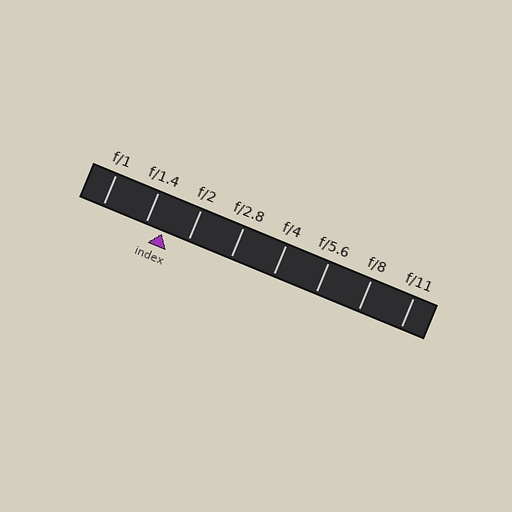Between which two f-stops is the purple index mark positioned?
The index mark is between f/1.4 and f/2.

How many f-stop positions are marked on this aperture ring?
There are 8 f-stop positions marked.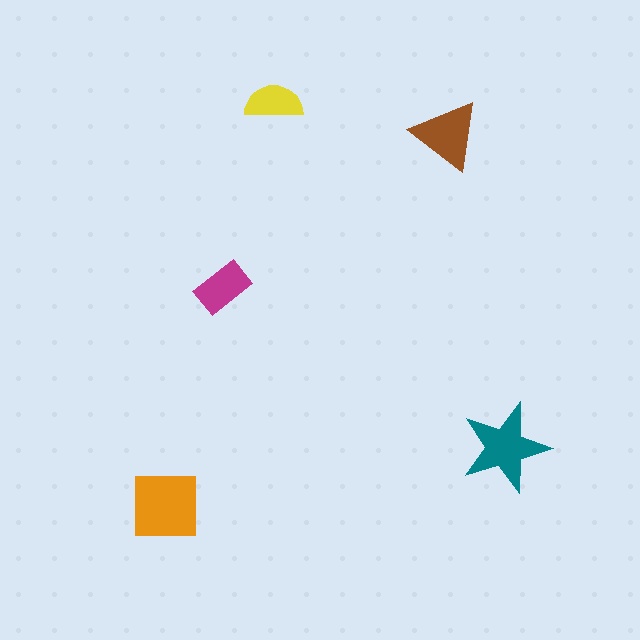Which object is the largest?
The orange square.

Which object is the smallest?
The yellow semicircle.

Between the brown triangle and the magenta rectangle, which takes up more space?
The brown triangle.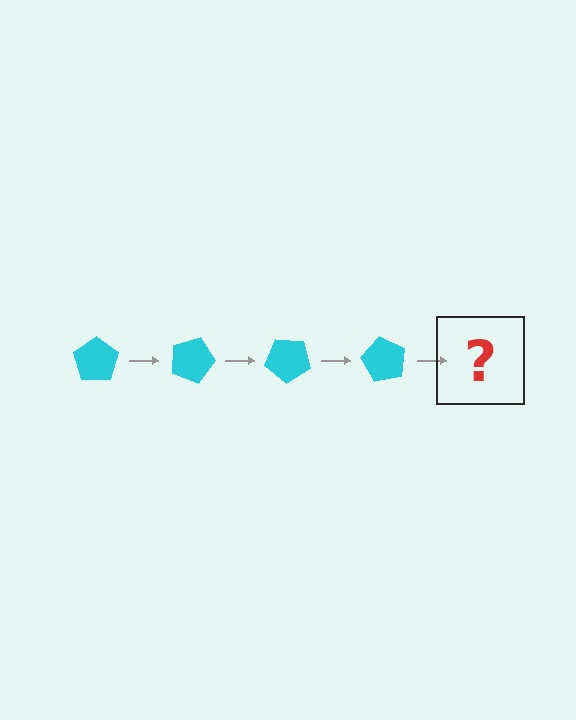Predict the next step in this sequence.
The next step is a cyan pentagon rotated 80 degrees.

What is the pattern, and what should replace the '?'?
The pattern is that the pentagon rotates 20 degrees each step. The '?' should be a cyan pentagon rotated 80 degrees.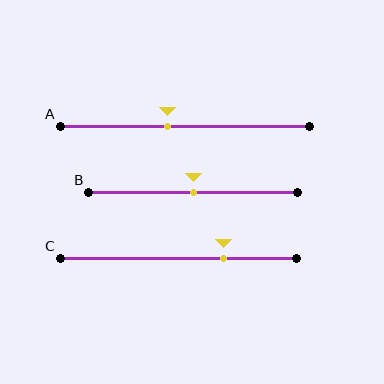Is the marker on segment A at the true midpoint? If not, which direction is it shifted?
No, the marker on segment A is shifted to the left by about 7% of the segment length.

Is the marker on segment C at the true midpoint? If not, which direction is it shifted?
No, the marker on segment C is shifted to the right by about 19% of the segment length.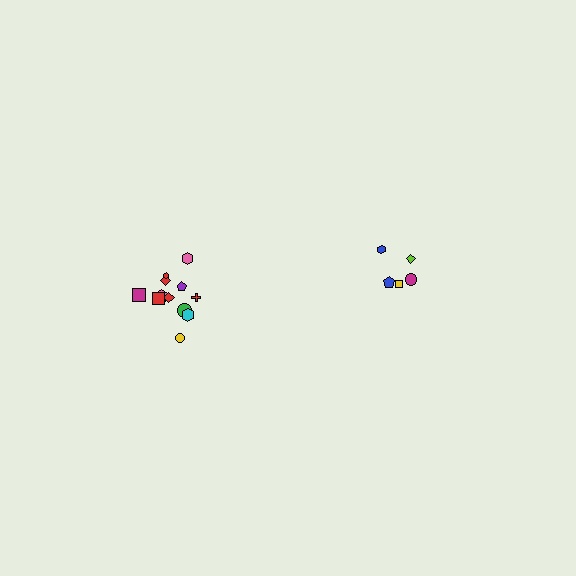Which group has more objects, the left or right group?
The left group.